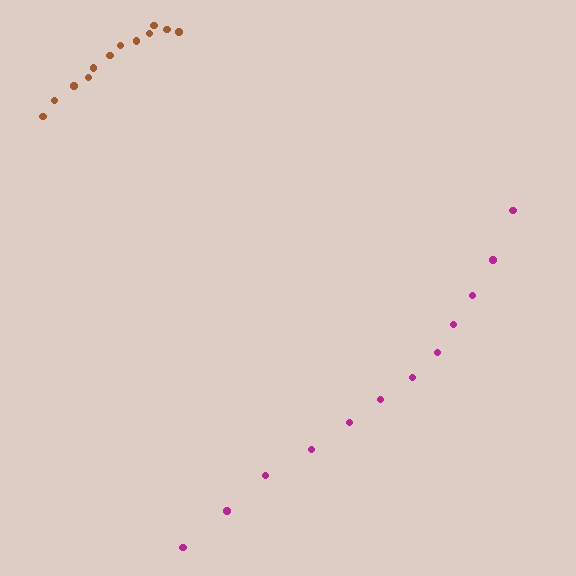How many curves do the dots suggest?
There are 2 distinct paths.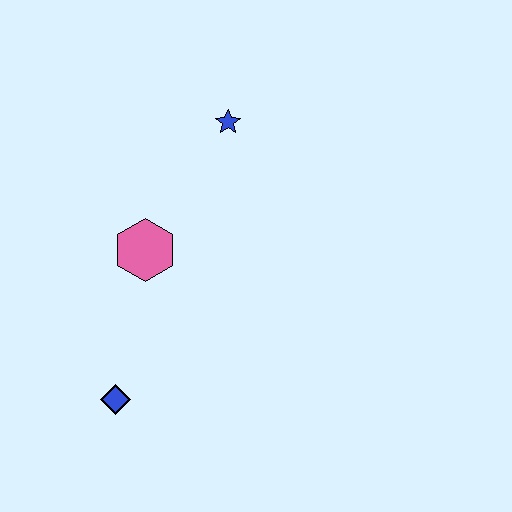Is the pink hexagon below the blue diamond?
No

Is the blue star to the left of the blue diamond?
No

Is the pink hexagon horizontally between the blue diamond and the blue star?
Yes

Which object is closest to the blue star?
The pink hexagon is closest to the blue star.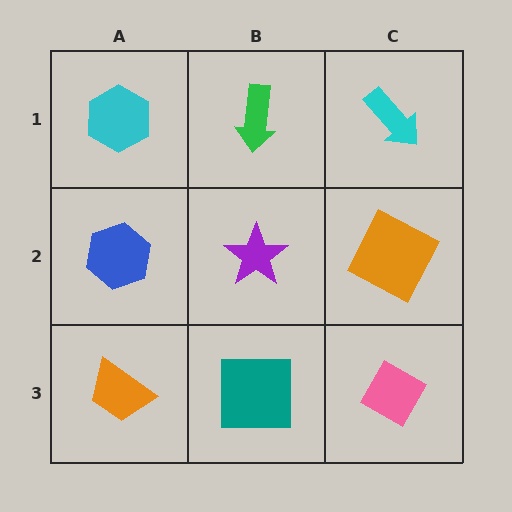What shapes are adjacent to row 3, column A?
A blue hexagon (row 2, column A), a teal square (row 3, column B).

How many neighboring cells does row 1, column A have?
2.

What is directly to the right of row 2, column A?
A purple star.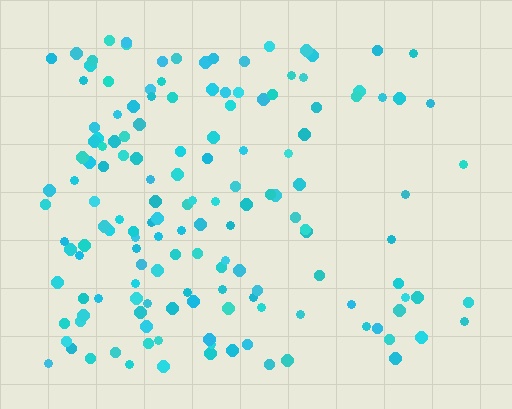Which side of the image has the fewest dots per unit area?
The right.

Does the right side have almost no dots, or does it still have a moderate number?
Still a moderate number, just noticeably fewer than the left.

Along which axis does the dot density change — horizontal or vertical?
Horizontal.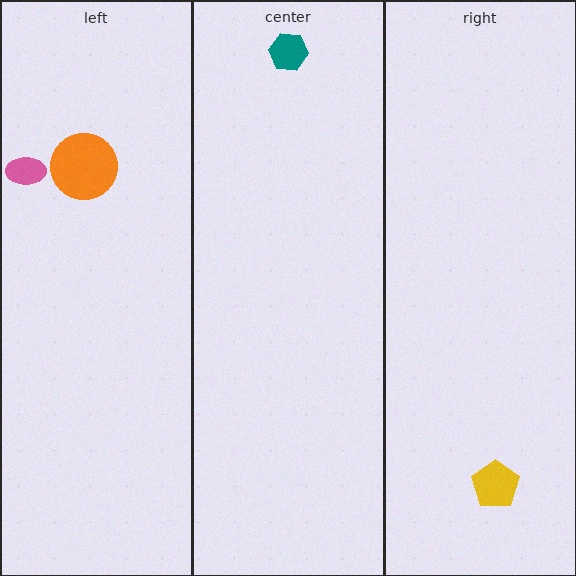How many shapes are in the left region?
2.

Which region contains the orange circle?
The left region.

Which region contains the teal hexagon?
The center region.